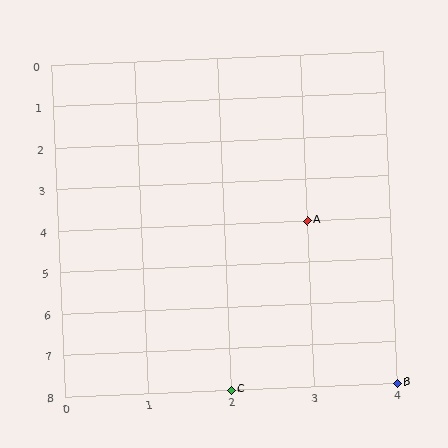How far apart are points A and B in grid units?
Points A and B are 1 column and 4 rows apart (about 4.1 grid units diagonally).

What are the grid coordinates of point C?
Point C is at grid coordinates (2, 8).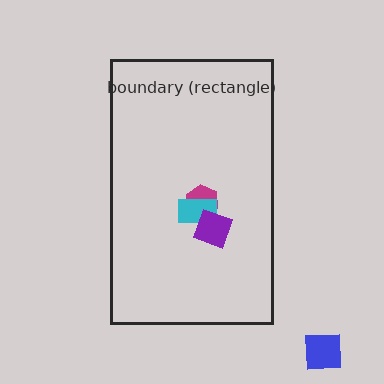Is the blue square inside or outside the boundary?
Outside.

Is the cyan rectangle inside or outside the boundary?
Inside.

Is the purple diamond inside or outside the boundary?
Inside.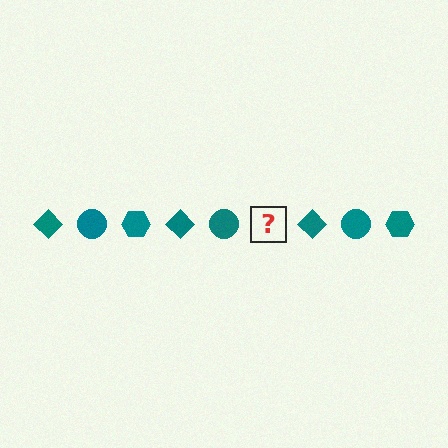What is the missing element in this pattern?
The missing element is a teal hexagon.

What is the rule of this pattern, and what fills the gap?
The rule is that the pattern cycles through diamond, circle, hexagon shapes in teal. The gap should be filled with a teal hexagon.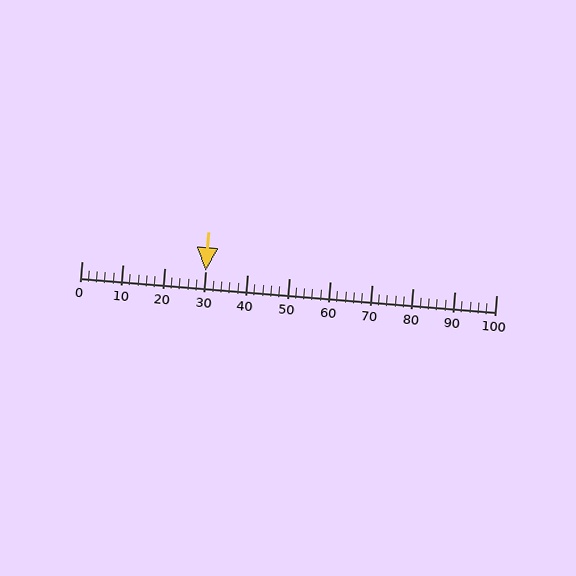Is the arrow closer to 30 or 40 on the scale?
The arrow is closer to 30.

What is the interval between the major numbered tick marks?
The major tick marks are spaced 10 units apart.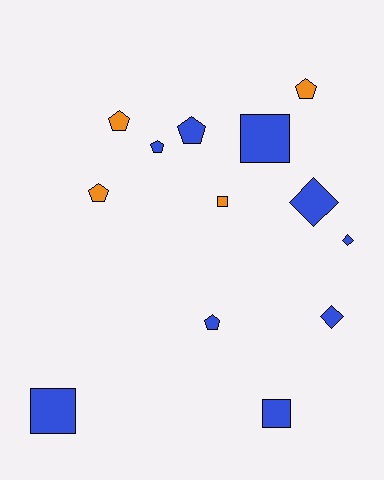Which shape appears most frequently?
Pentagon, with 6 objects.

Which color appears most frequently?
Blue, with 9 objects.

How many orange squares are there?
There is 1 orange square.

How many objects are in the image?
There are 13 objects.